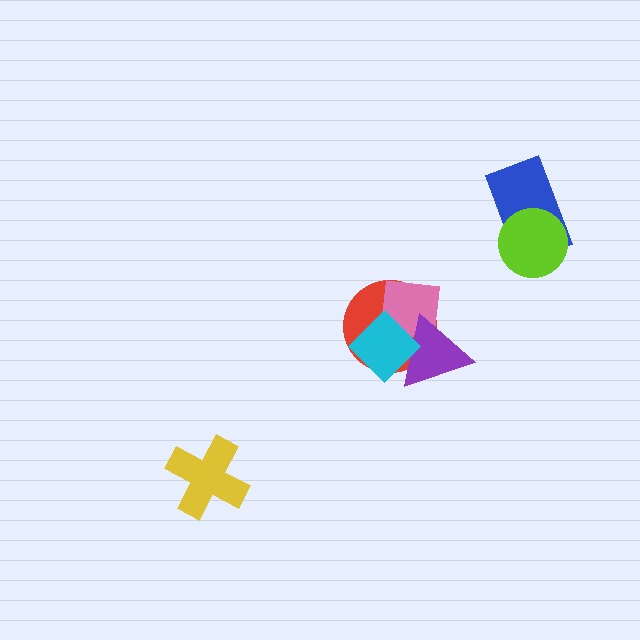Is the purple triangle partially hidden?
Yes, it is partially covered by another shape.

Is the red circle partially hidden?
Yes, it is partially covered by another shape.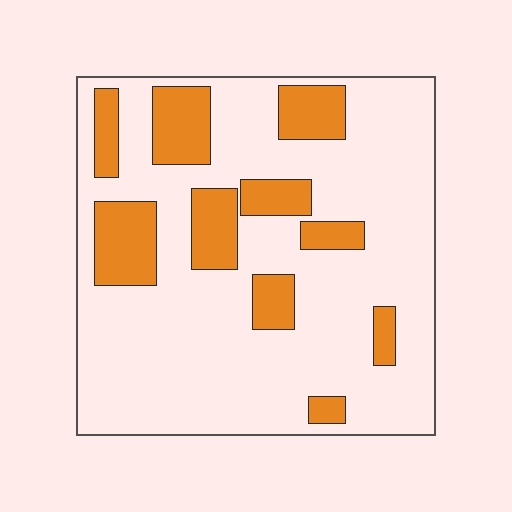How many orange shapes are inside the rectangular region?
10.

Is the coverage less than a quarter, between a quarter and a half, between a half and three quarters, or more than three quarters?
Less than a quarter.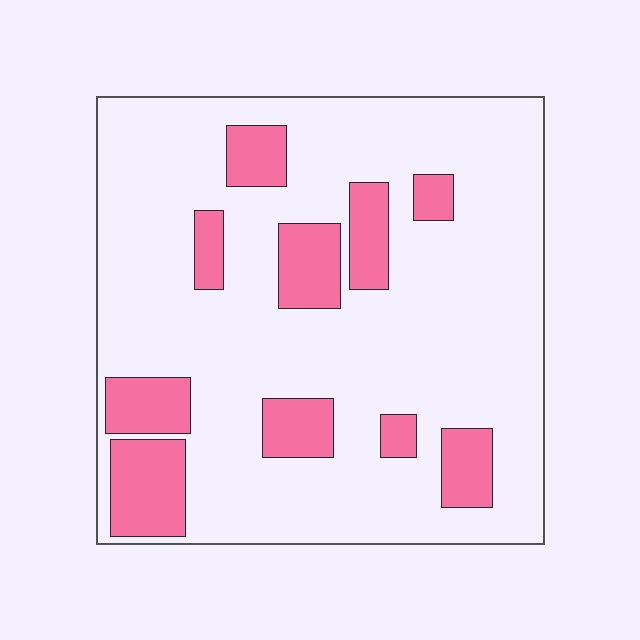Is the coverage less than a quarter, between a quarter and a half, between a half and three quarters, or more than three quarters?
Less than a quarter.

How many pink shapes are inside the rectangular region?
10.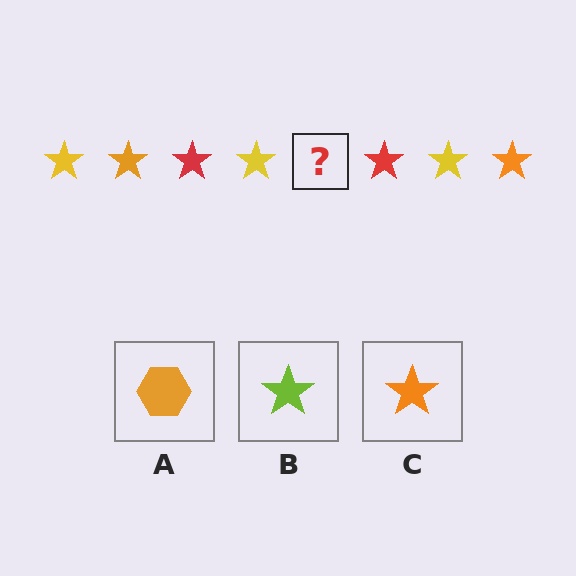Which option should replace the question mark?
Option C.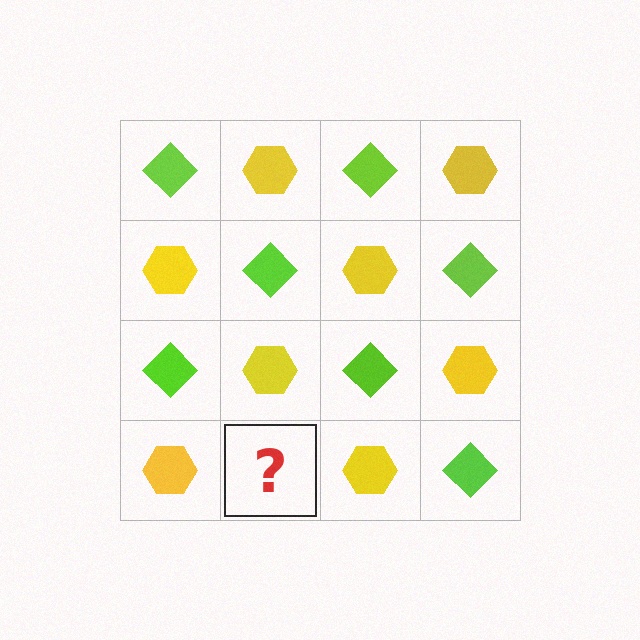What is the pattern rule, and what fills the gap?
The rule is that it alternates lime diamond and yellow hexagon in a checkerboard pattern. The gap should be filled with a lime diamond.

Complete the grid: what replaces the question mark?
The question mark should be replaced with a lime diamond.